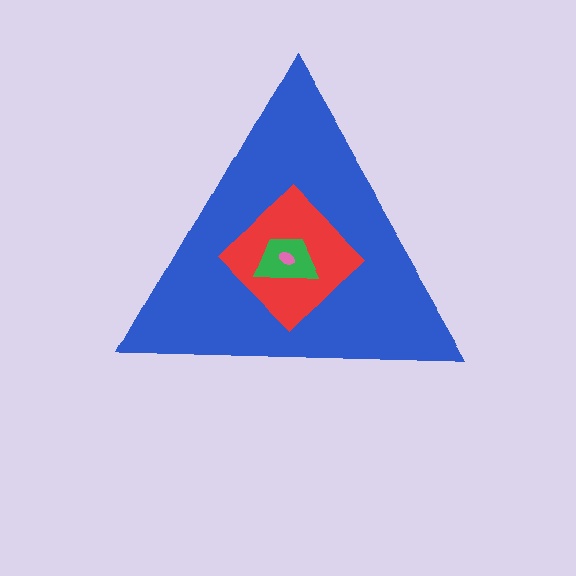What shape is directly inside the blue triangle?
The red diamond.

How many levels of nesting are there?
4.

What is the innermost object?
The pink ellipse.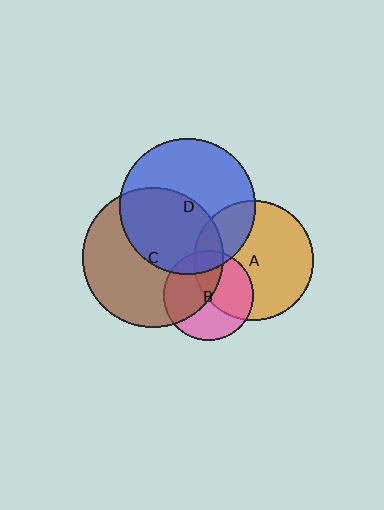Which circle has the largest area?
Circle C (brown).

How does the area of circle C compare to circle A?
Approximately 1.4 times.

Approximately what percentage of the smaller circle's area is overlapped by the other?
Approximately 15%.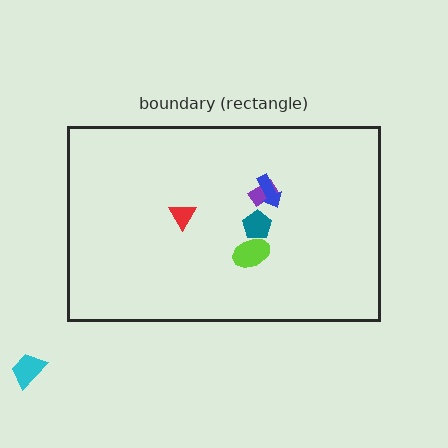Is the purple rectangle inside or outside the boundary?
Inside.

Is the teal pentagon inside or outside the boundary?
Inside.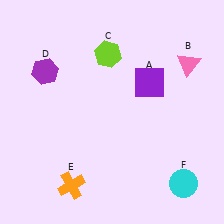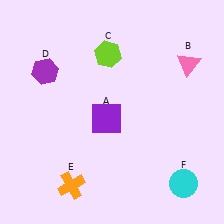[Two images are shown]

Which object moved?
The purple square (A) moved left.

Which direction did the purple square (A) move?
The purple square (A) moved left.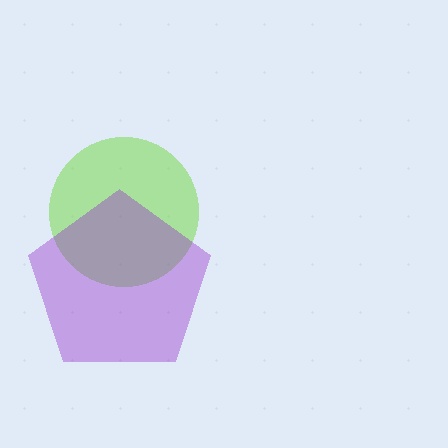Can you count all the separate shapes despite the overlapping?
Yes, there are 2 separate shapes.